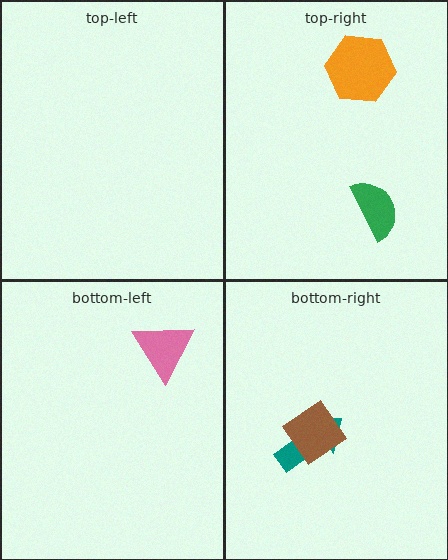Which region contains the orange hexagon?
The top-right region.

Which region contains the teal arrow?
The bottom-right region.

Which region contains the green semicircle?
The top-right region.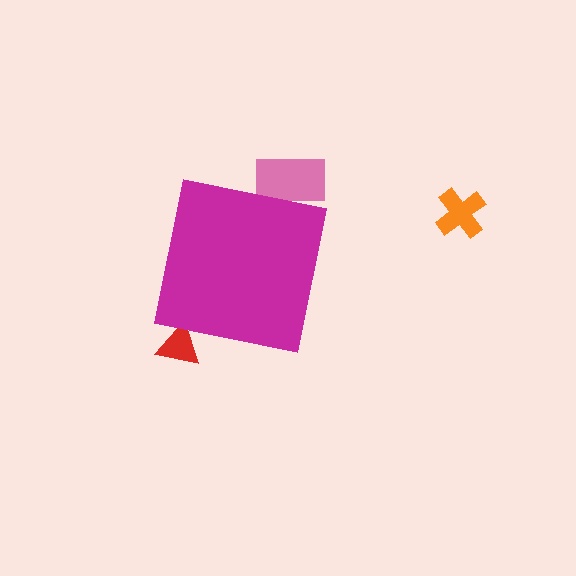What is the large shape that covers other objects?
A magenta square.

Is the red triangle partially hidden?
Yes, the red triangle is partially hidden behind the magenta square.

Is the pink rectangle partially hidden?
Yes, the pink rectangle is partially hidden behind the magenta square.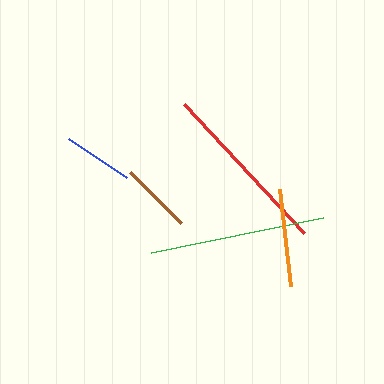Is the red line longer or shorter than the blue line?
The red line is longer than the blue line.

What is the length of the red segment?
The red segment is approximately 176 pixels long.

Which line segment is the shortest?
The blue line is the shortest at approximately 70 pixels.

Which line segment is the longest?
The red line is the longest at approximately 176 pixels.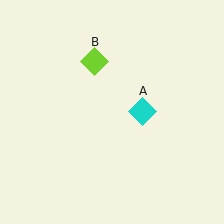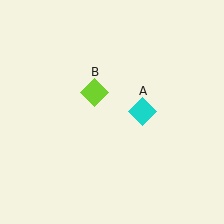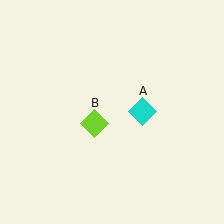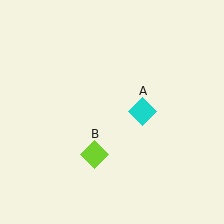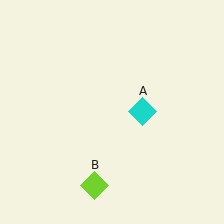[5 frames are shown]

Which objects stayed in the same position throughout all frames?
Cyan diamond (object A) remained stationary.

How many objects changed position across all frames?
1 object changed position: lime diamond (object B).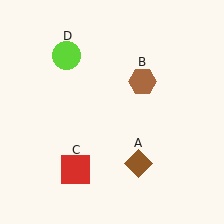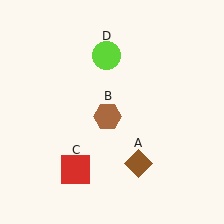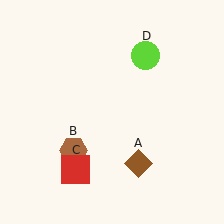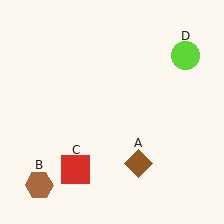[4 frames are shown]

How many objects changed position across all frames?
2 objects changed position: brown hexagon (object B), lime circle (object D).